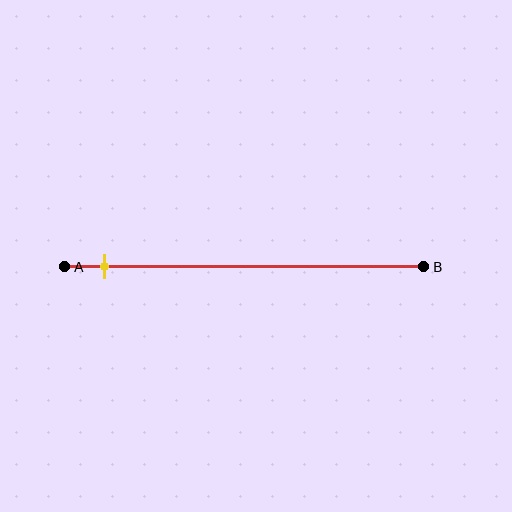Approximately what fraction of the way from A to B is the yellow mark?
The yellow mark is approximately 10% of the way from A to B.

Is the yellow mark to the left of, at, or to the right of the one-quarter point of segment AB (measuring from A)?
The yellow mark is to the left of the one-quarter point of segment AB.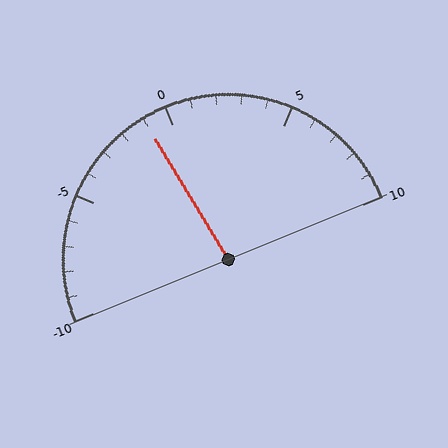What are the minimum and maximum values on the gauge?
The gauge ranges from -10 to 10.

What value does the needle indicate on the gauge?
The needle indicates approximately -1.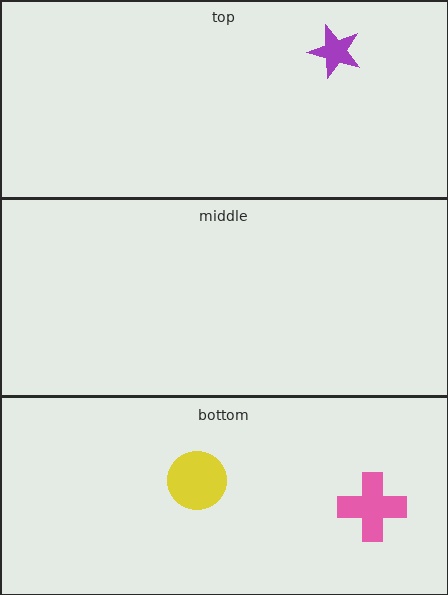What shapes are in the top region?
The purple star.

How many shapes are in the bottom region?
2.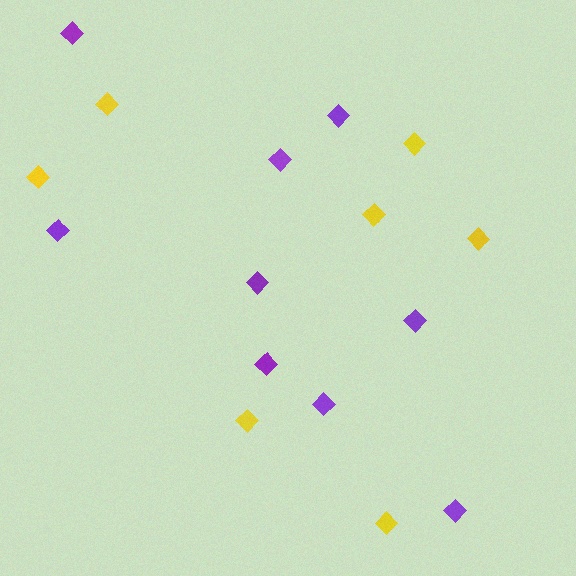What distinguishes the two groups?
There are 2 groups: one group of yellow diamonds (7) and one group of purple diamonds (9).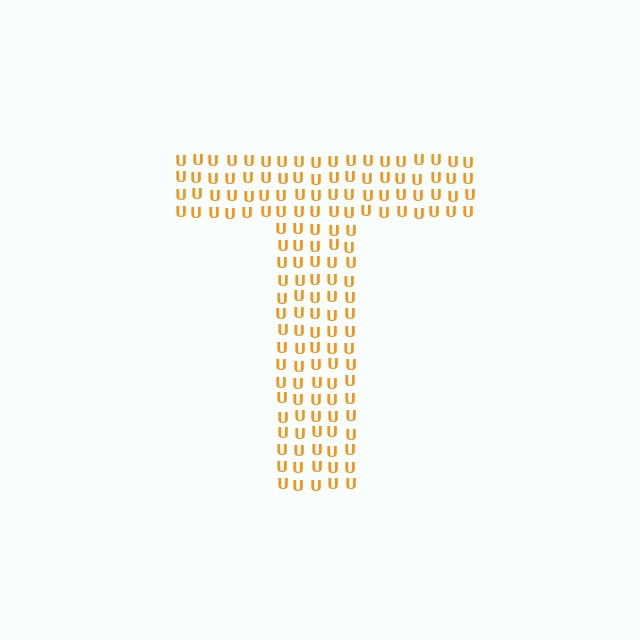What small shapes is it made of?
It is made of small letter U's.